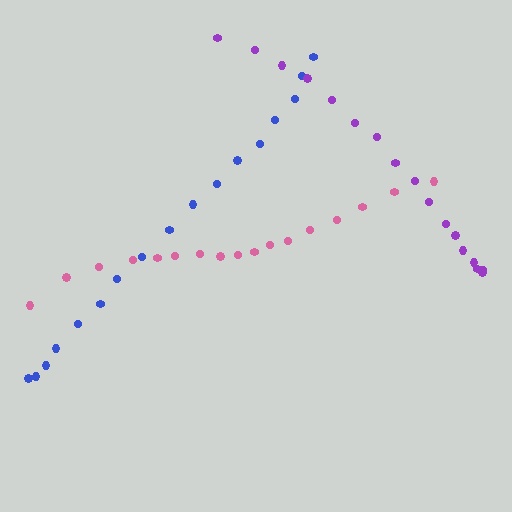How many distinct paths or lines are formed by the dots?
There are 3 distinct paths.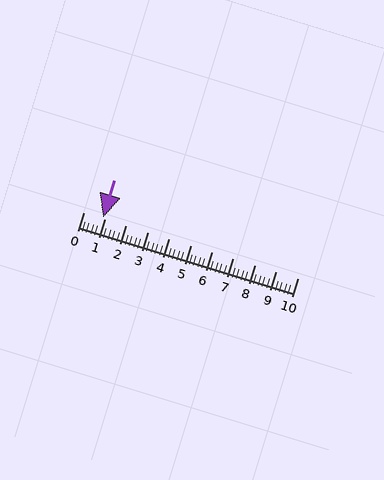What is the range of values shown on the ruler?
The ruler shows values from 0 to 10.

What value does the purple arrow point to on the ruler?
The purple arrow points to approximately 0.9.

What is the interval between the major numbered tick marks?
The major tick marks are spaced 1 units apart.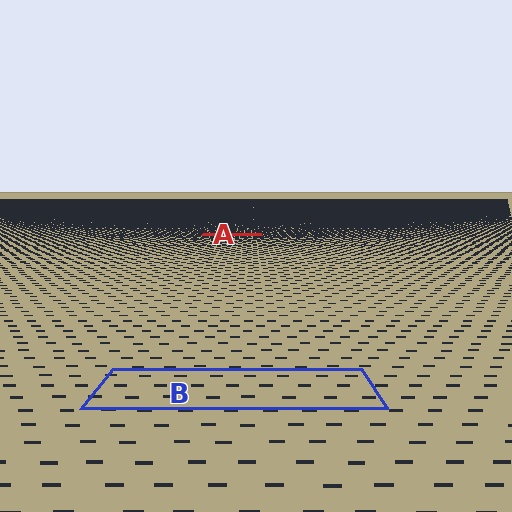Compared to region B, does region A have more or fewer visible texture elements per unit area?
Region A has more texture elements per unit area — they are packed more densely because it is farther away.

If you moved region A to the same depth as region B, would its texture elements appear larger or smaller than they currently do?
They would appear larger. At a closer depth, the same texture elements are projected at a bigger on-screen size.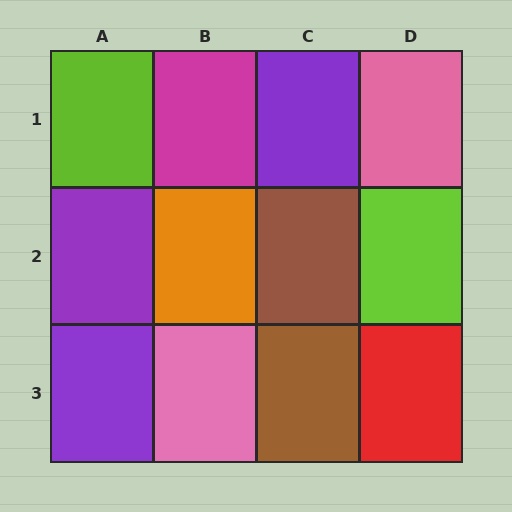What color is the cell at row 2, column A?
Purple.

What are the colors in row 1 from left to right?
Lime, magenta, purple, pink.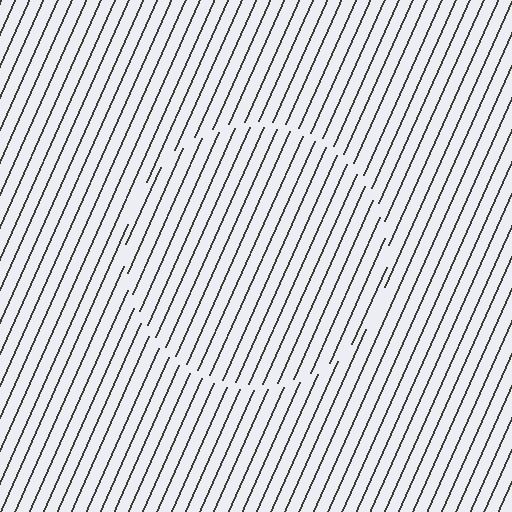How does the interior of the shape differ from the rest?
The interior of the shape contains the same grating, shifted by half a period — the contour is defined by the phase discontinuity where line-ends from the inner and outer gratings abut.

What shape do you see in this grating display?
An illusory circle. The interior of the shape contains the same grating, shifted by half a period — the contour is defined by the phase discontinuity where line-ends from the inner and outer gratings abut.